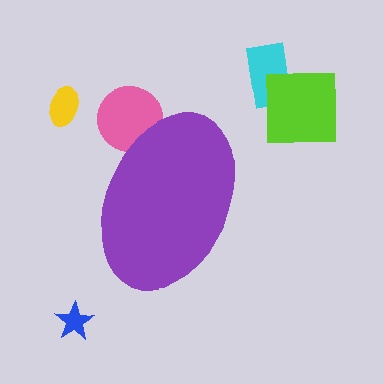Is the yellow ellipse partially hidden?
No, the yellow ellipse is fully visible.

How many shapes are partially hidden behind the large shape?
1 shape is partially hidden.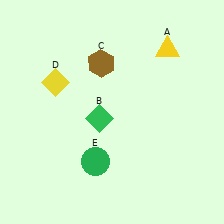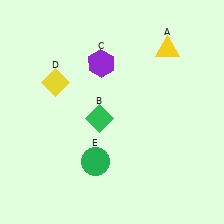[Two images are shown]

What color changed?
The hexagon (C) changed from brown in Image 1 to purple in Image 2.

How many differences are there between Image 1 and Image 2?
There is 1 difference between the two images.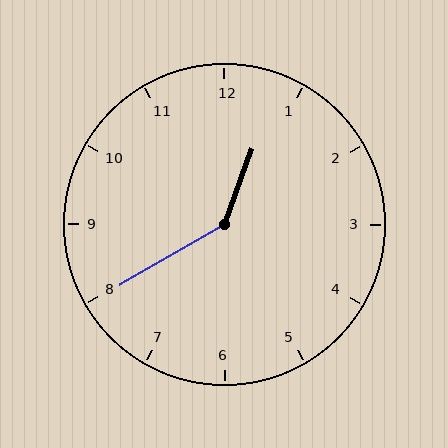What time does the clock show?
12:40.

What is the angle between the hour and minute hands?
Approximately 140 degrees.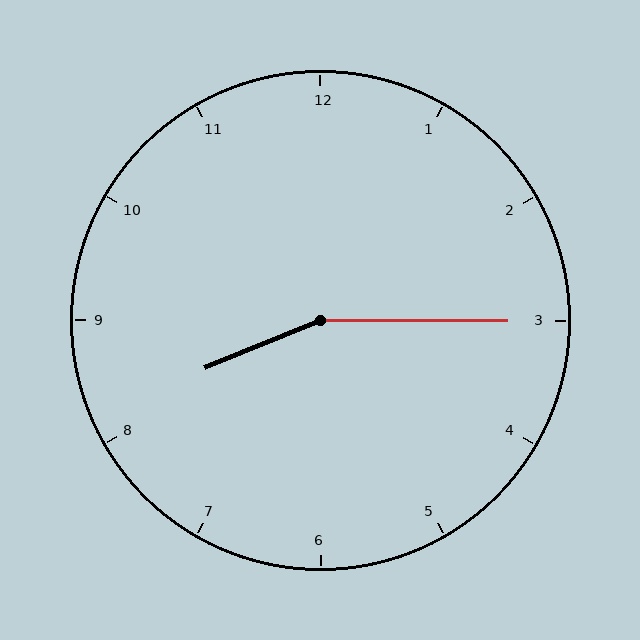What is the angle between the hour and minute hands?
Approximately 158 degrees.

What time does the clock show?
8:15.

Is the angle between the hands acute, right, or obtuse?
It is obtuse.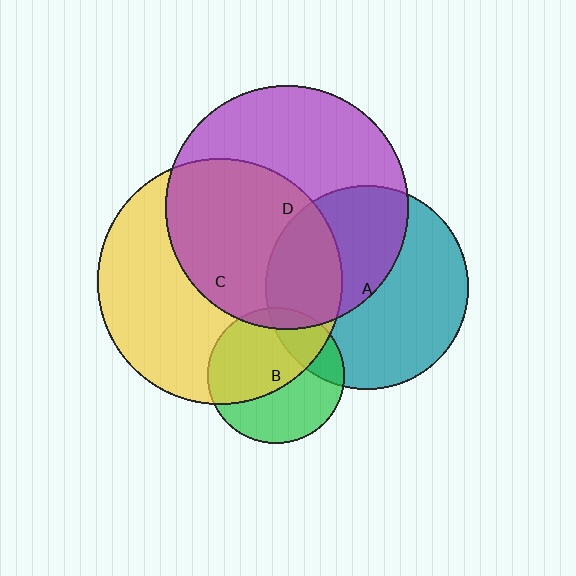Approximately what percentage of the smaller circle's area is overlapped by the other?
Approximately 30%.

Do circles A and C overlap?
Yes.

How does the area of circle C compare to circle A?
Approximately 1.5 times.